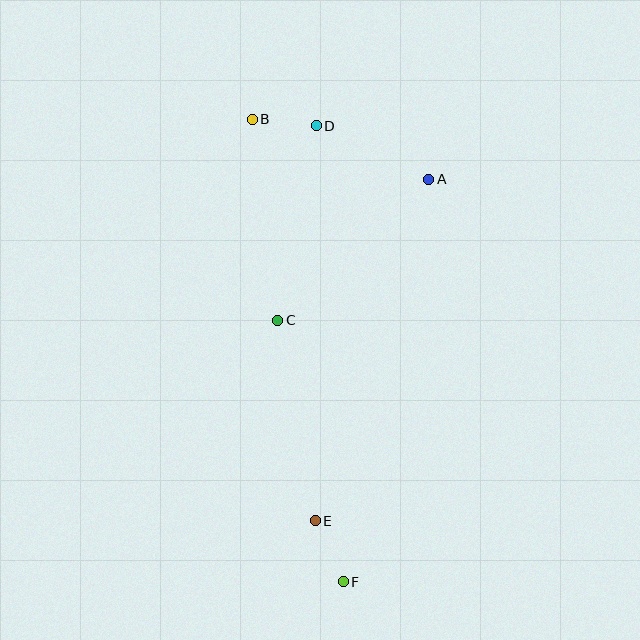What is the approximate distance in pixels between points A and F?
The distance between A and F is approximately 411 pixels.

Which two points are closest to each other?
Points B and D are closest to each other.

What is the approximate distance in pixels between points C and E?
The distance between C and E is approximately 204 pixels.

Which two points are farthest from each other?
Points B and F are farthest from each other.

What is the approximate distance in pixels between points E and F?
The distance between E and F is approximately 67 pixels.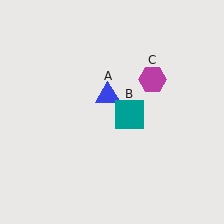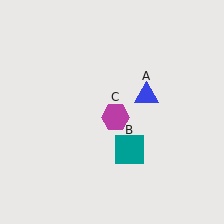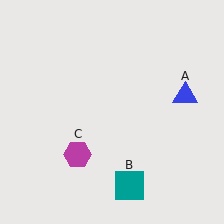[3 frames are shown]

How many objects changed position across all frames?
3 objects changed position: blue triangle (object A), teal square (object B), magenta hexagon (object C).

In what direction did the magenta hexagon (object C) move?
The magenta hexagon (object C) moved down and to the left.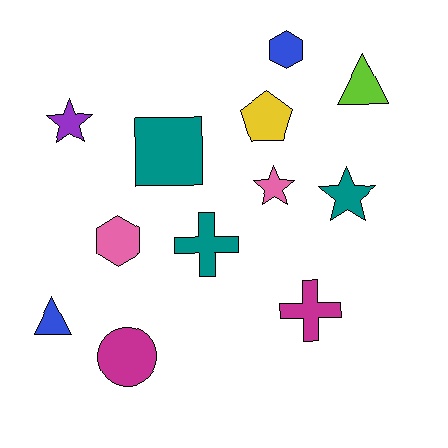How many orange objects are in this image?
There are no orange objects.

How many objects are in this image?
There are 12 objects.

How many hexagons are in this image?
There are 2 hexagons.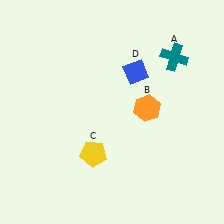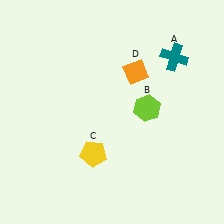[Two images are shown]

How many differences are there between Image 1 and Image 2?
There are 2 differences between the two images.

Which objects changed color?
B changed from orange to lime. D changed from blue to orange.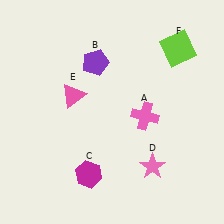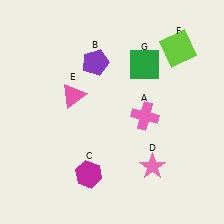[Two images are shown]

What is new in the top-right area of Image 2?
A green square (G) was added in the top-right area of Image 2.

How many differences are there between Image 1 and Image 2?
There is 1 difference between the two images.